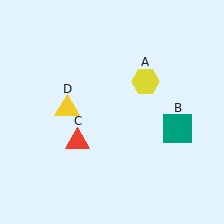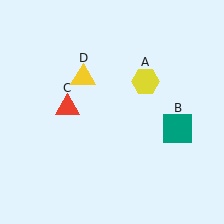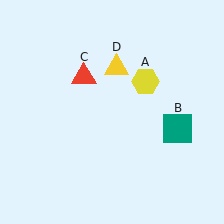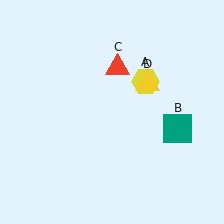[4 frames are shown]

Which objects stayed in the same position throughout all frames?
Yellow hexagon (object A) and teal square (object B) remained stationary.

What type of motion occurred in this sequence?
The red triangle (object C), yellow triangle (object D) rotated clockwise around the center of the scene.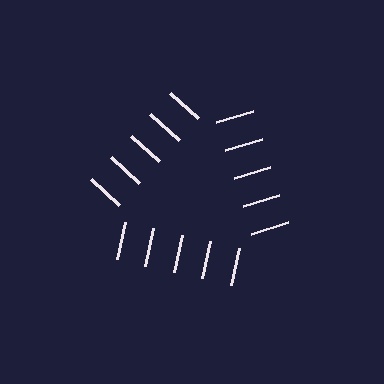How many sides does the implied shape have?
3 sides — the line-ends trace a triangle.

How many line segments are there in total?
15 — 5 along each of the 3 edges.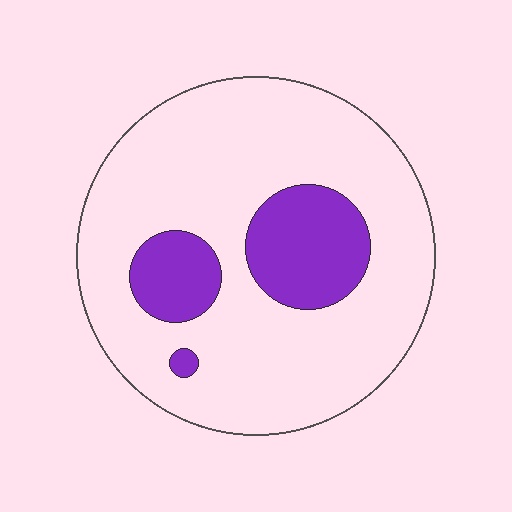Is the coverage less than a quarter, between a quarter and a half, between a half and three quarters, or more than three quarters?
Less than a quarter.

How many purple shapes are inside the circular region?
3.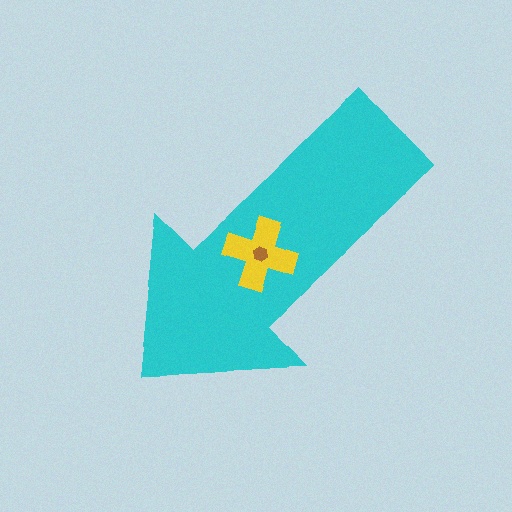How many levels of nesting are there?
3.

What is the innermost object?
The brown hexagon.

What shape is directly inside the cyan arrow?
The yellow cross.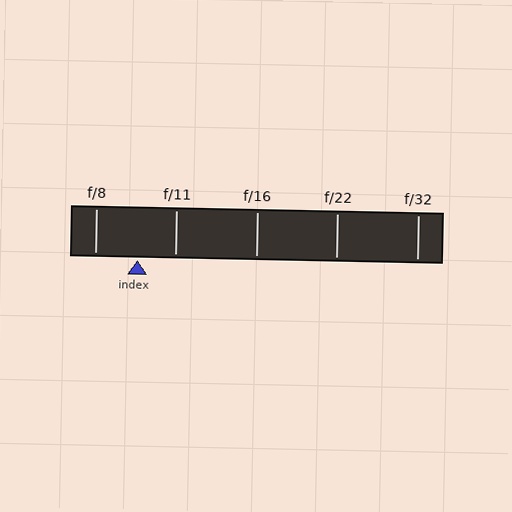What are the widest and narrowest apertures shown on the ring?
The widest aperture shown is f/8 and the narrowest is f/32.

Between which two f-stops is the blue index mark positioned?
The index mark is between f/8 and f/11.